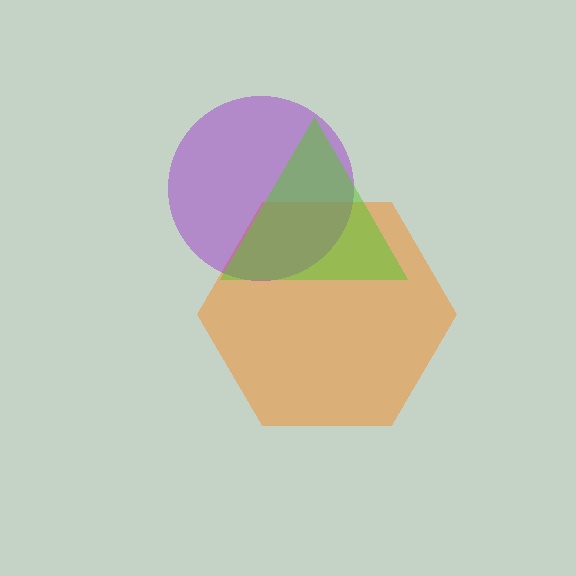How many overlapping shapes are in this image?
There are 3 overlapping shapes in the image.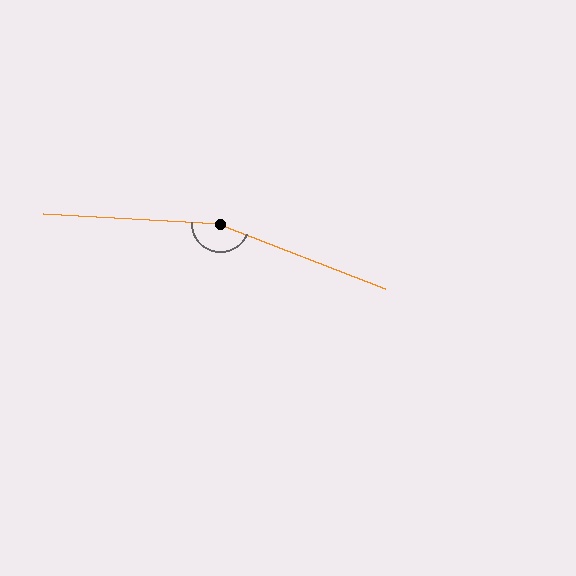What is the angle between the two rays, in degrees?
Approximately 162 degrees.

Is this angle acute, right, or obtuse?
It is obtuse.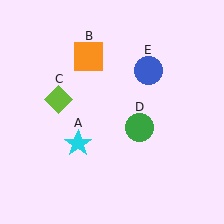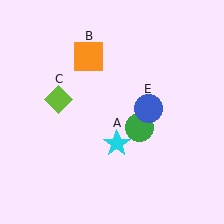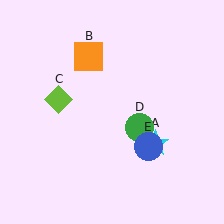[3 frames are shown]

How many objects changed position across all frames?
2 objects changed position: cyan star (object A), blue circle (object E).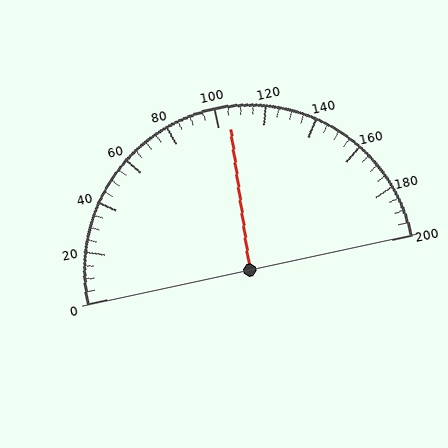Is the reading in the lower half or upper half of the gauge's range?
The reading is in the upper half of the range (0 to 200).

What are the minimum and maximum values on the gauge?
The gauge ranges from 0 to 200.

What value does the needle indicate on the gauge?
The needle indicates approximately 105.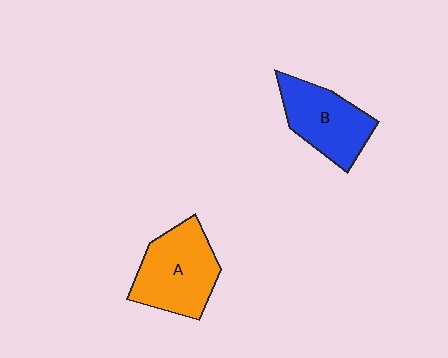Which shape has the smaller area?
Shape B (blue).